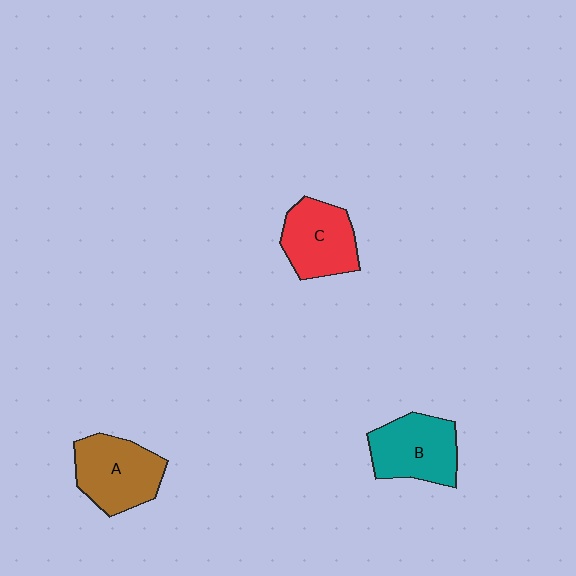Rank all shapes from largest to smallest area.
From largest to smallest: A (brown), B (teal), C (red).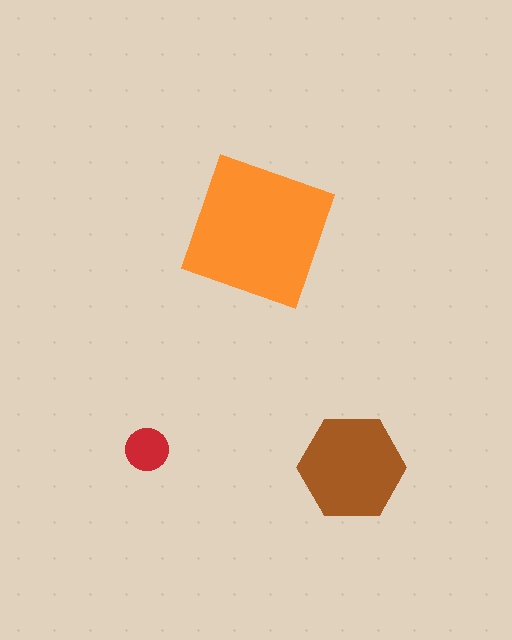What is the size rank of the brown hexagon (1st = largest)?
2nd.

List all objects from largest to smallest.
The orange square, the brown hexagon, the red circle.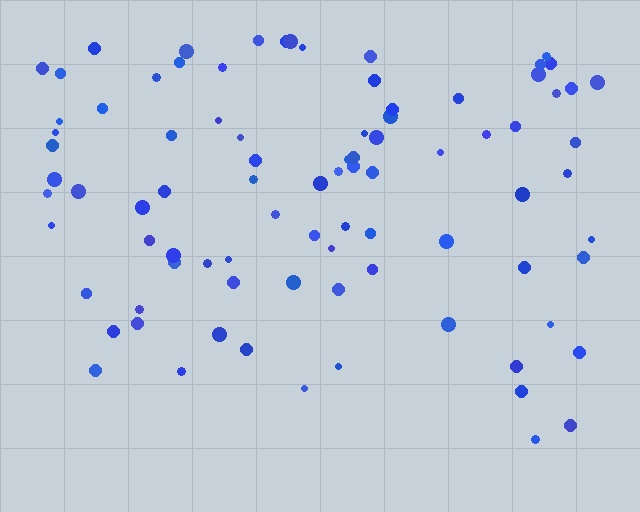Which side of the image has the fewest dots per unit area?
The bottom.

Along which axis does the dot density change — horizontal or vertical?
Vertical.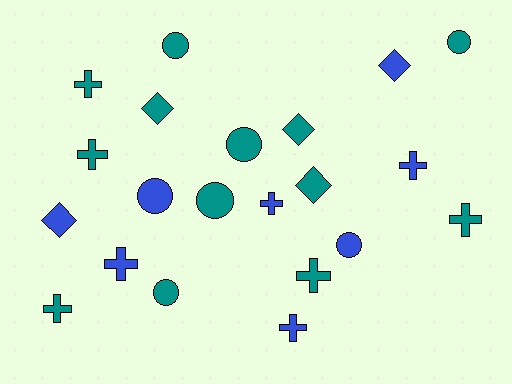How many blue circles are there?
There are 2 blue circles.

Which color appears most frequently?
Teal, with 13 objects.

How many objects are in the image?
There are 21 objects.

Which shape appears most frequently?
Cross, with 9 objects.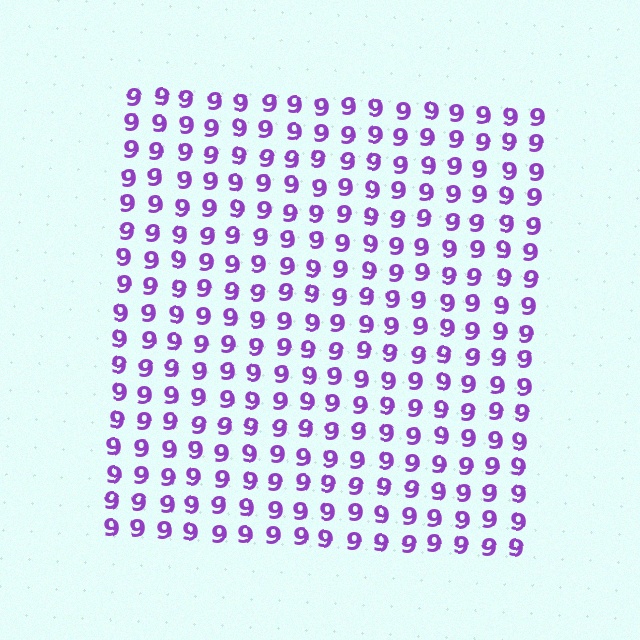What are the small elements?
The small elements are digit 9's.